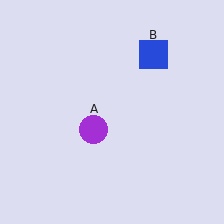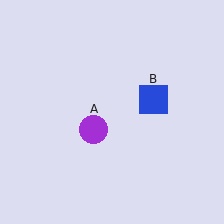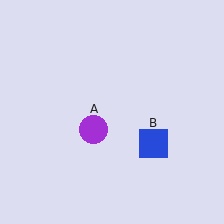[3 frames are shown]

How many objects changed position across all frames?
1 object changed position: blue square (object B).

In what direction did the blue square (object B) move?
The blue square (object B) moved down.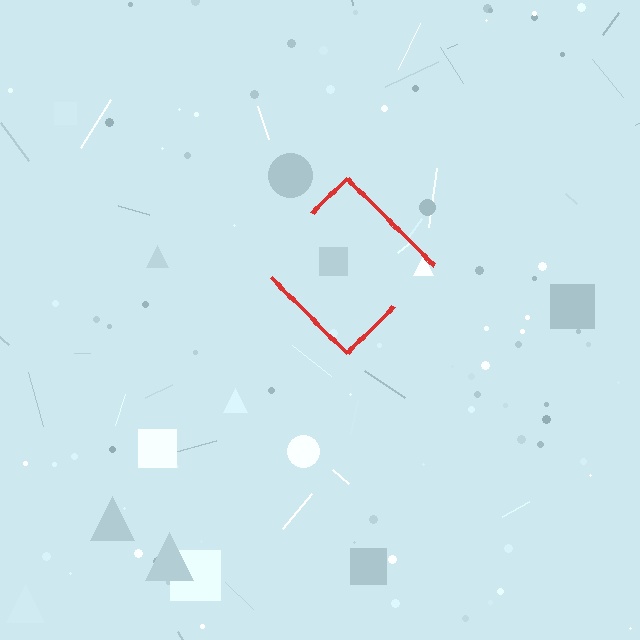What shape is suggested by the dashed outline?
The dashed outline suggests a diamond.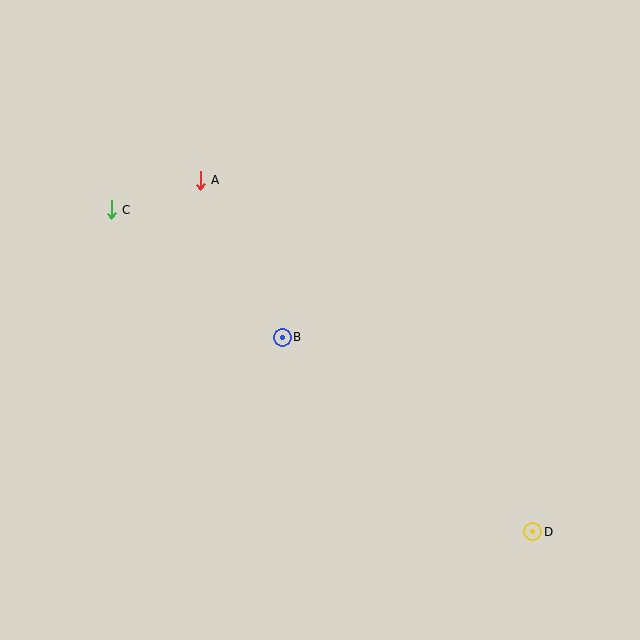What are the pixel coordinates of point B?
Point B is at (282, 337).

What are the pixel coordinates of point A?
Point A is at (200, 180).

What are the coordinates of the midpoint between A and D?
The midpoint between A and D is at (367, 356).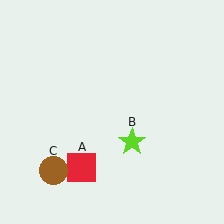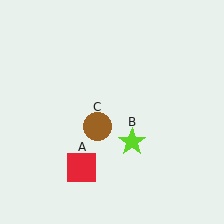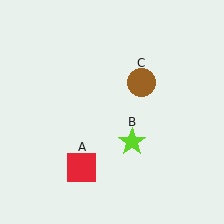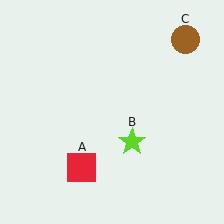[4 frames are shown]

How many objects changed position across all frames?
1 object changed position: brown circle (object C).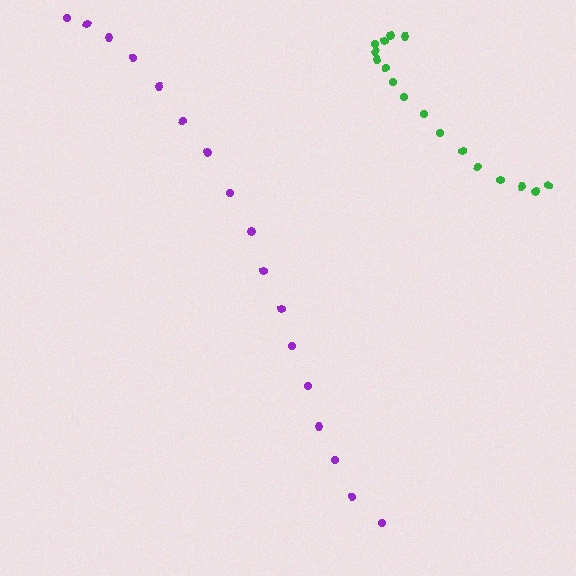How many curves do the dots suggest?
There are 2 distinct paths.